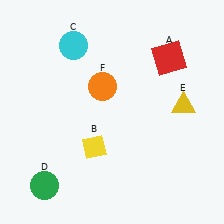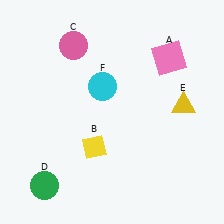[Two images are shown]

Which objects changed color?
A changed from red to pink. C changed from cyan to pink. F changed from orange to cyan.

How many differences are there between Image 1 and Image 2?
There are 3 differences between the two images.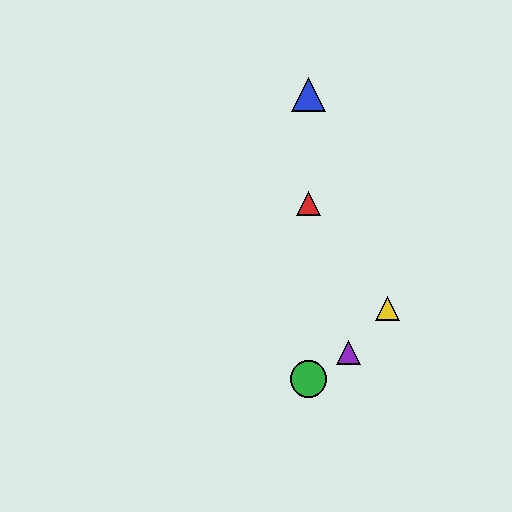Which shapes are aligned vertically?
The red triangle, the blue triangle, the green circle are aligned vertically.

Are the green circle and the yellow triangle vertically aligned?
No, the green circle is at x≈309 and the yellow triangle is at x≈387.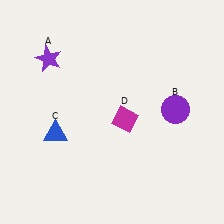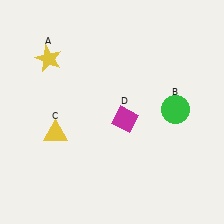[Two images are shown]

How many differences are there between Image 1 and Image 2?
There are 3 differences between the two images.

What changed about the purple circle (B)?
In Image 1, B is purple. In Image 2, it changed to green.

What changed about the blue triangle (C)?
In Image 1, C is blue. In Image 2, it changed to yellow.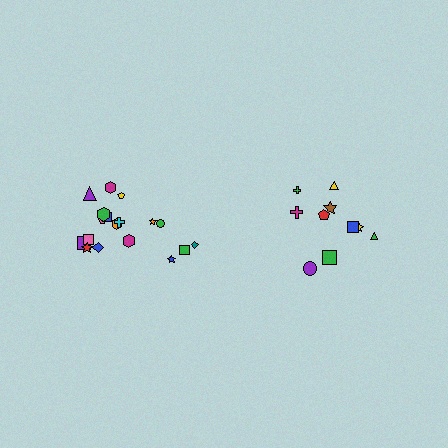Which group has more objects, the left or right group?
The left group.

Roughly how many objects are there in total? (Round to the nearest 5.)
Roughly 30 objects in total.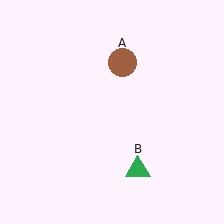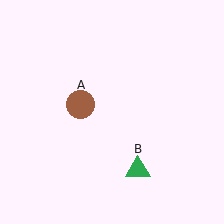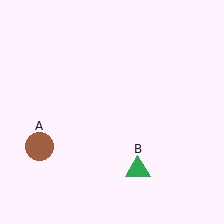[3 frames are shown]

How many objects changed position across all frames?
1 object changed position: brown circle (object A).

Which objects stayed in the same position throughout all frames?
Green triangle (object B) remained stationary.